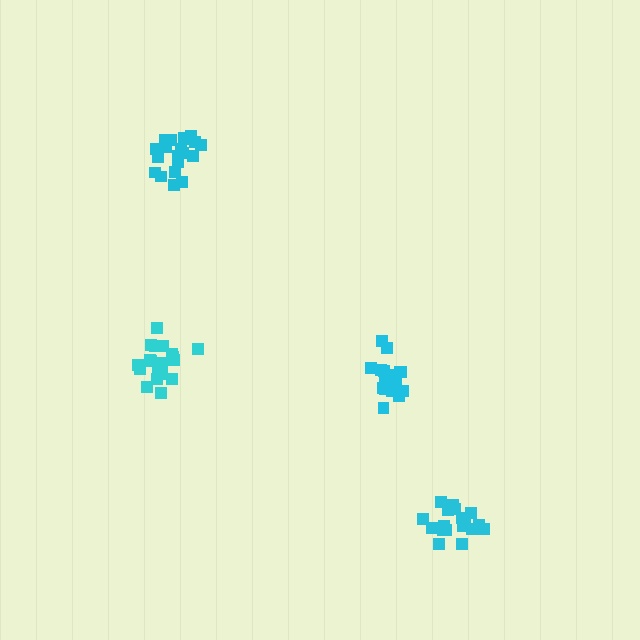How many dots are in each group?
Group 1: 16 dots, Group 2: 20 dots, Group 3: 19 dots, Group 4: 21 dots (76 total).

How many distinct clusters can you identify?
There are 4 distinct clusters.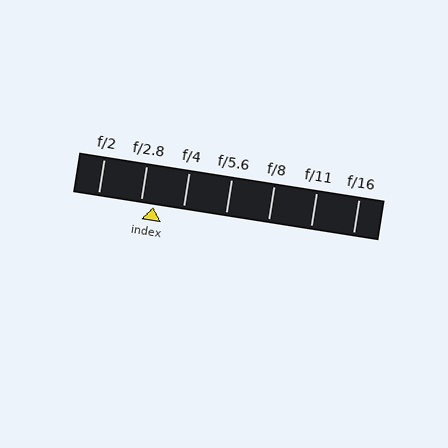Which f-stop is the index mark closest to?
The index mark is closest to f/2.8.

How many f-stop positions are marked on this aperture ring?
There are 7 f-stop positions marked.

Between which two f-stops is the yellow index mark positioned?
The index mark is between f/2.8 and f/4.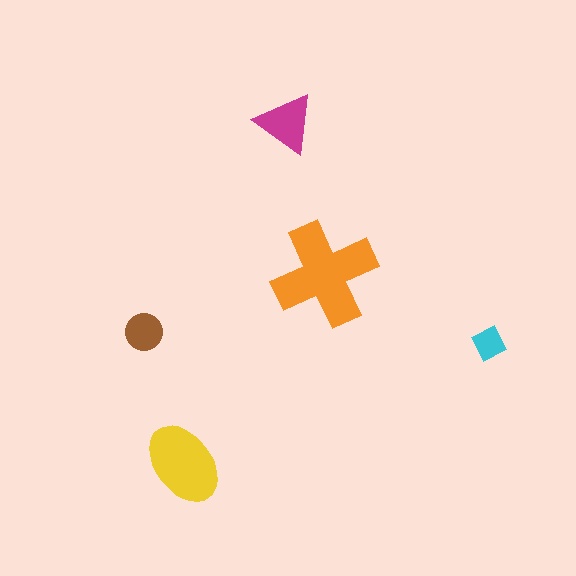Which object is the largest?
The orange cross.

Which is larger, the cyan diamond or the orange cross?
The orange cross.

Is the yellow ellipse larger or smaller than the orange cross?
Smaller.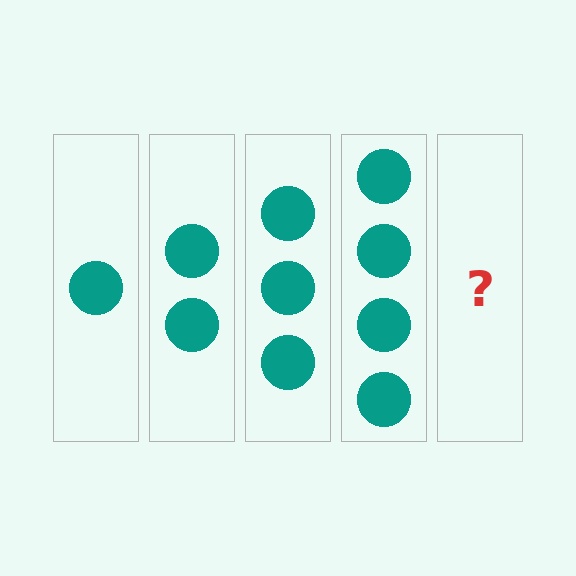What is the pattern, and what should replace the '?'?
The pattern is that each step adds one more circle. The '?' should be 5 circles.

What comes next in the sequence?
The next element should be 5 circles.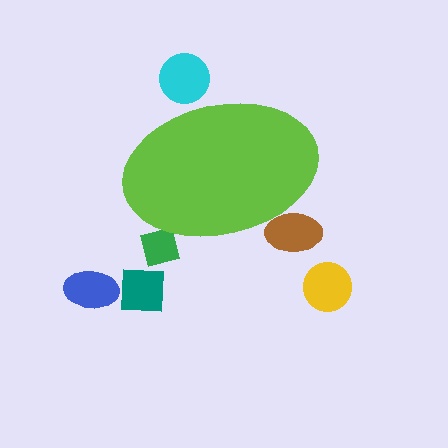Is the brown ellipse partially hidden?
Yes, the brown ellipse is partially hidden behind the lime ellipse.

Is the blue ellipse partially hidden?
No, the blue ellipse is fully visible.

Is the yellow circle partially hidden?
No, the yellow circle is fully visible.